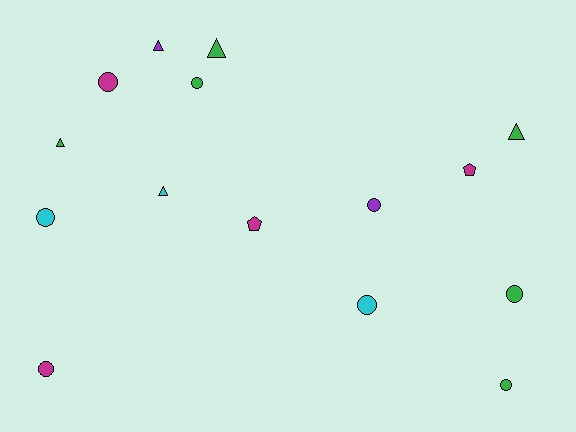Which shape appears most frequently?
Circle, with 8 objects.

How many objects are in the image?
There are 15 objects.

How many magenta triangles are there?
There are no magenta triangles.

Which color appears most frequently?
Green, with 6 objects.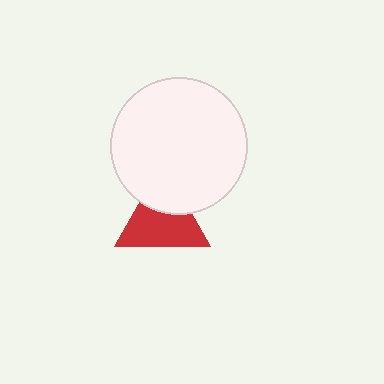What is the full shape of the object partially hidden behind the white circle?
The partially hidden object is a red triangle.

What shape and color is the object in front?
The object in front is a white circle.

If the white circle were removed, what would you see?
You would see the complete red triangle.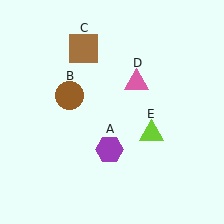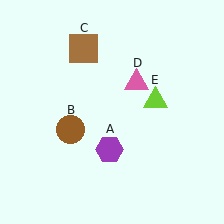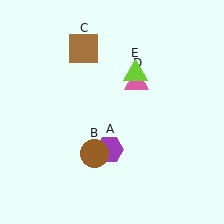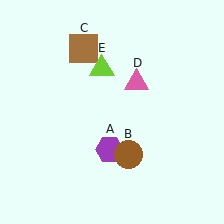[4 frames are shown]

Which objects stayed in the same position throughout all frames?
Purple hexagon (object A) and brown square (object C) and pink triangle (object D) remained stationary.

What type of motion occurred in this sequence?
The brown circle (object B), lime triangle (object E) rotated counterclockwise around the center of the scene.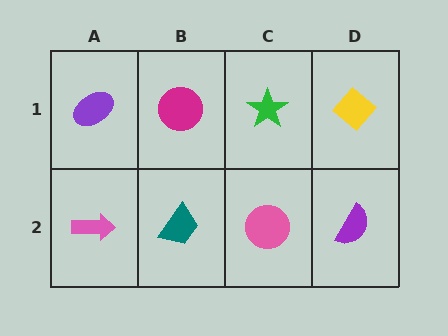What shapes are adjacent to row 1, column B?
A teal trapezoid (row 2, column B), a purple ellipse (row 1, column A), a green star (row 1, column C).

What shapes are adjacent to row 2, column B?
A magenta circle (row 1, column B), a pink arrow (row 2, column A), a pink circle (row 2, column C).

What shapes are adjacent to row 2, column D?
A yellow diamond (row 1, column D), a pink circle (row 2, column C).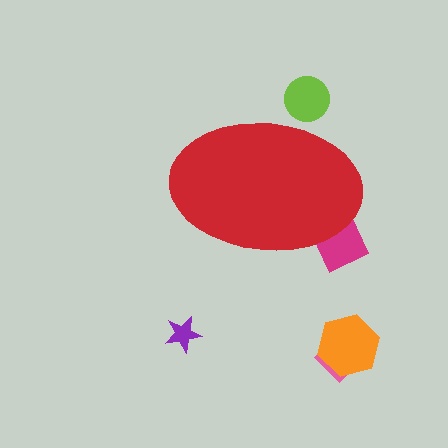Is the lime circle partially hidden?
Yes, the lime circle is partially hidden behind the red ellipse.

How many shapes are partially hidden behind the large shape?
2 shapes are partially hidden.